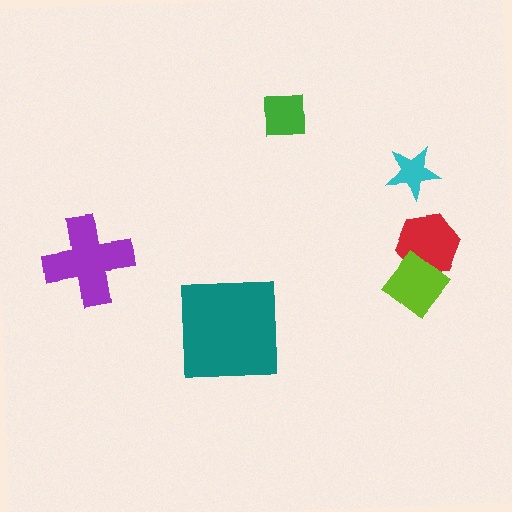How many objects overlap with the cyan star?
0 objects overlap with the cyan star.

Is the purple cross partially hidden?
No, no other shape covers it.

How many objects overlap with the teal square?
0 objects overlap with the teal square.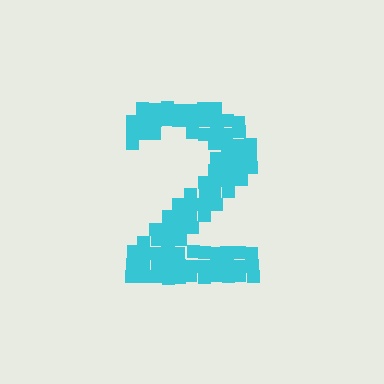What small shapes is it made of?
It is made of small squares.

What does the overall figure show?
The overall figure shows the digit 2.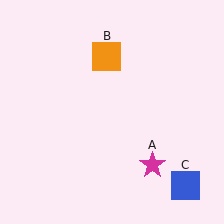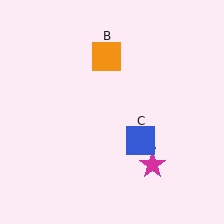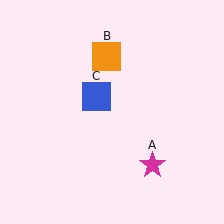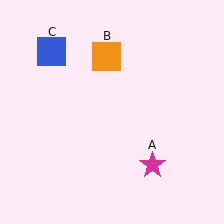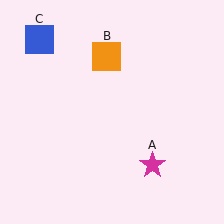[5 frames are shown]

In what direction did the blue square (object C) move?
The blue square (object C) moved up and to the left.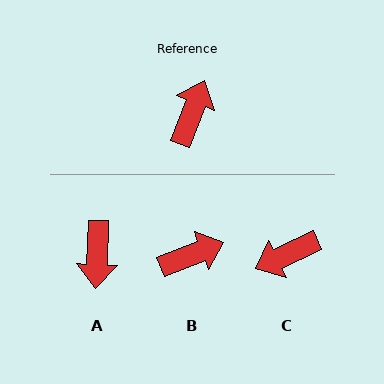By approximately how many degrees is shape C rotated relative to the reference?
Approximately 136 degrees counter-clockwise.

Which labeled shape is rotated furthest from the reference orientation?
A, about 161 degrees away.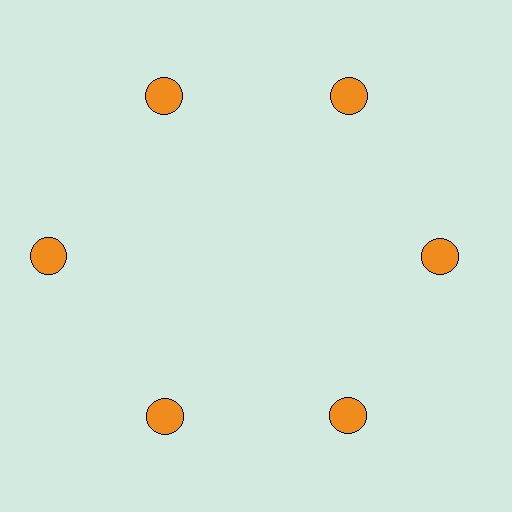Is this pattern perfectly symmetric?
No. The 6 orange circles are arranged in a ring, but one element near the 9 o'clock position is pushed outward from the center, breaking the 6-fold rotational symmetry.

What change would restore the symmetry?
The symmetry would be restored by moving it inward, back onto the ring so that all 6 circles sit at equal angles and equal distance from the center.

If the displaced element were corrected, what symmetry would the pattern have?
It would have 6-fold rotational symmetry — the pattern would map onto itself every 60 degrees.